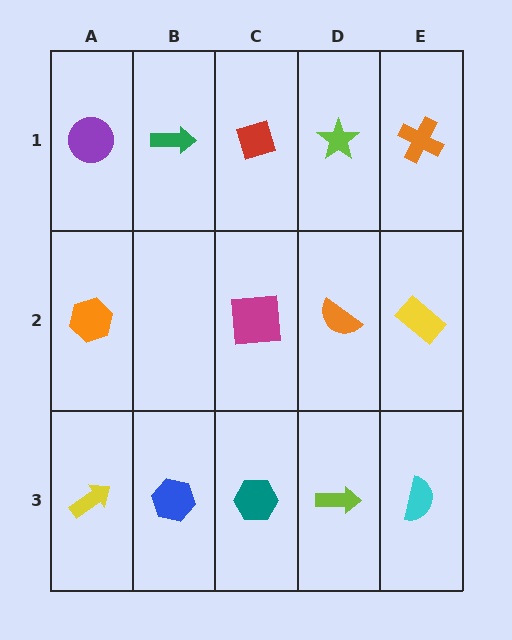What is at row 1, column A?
A purple circle.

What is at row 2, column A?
An orange hexagon.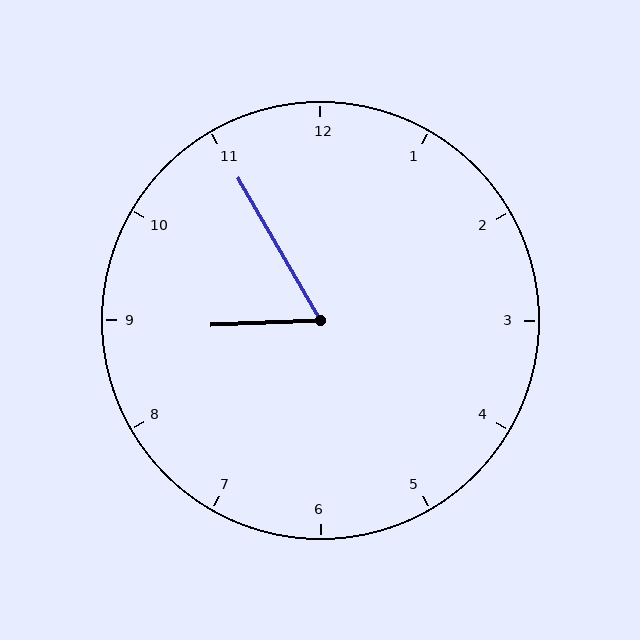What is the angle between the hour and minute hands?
Approximately 62 degrees.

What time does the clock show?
8:55.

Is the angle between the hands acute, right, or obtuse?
It is acute.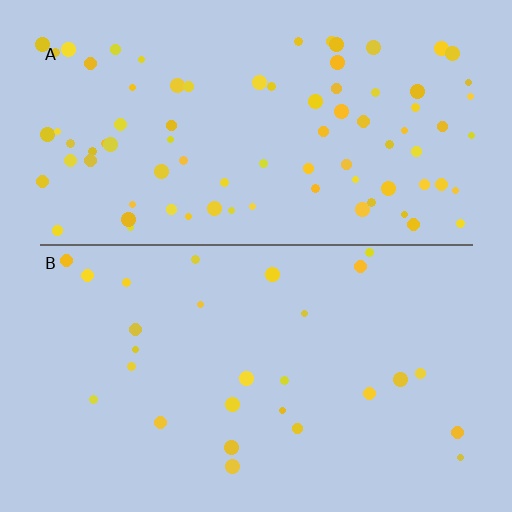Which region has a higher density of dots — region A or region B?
A (the top).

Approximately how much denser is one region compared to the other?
Approximately 3.1× — region A over region B.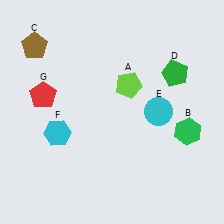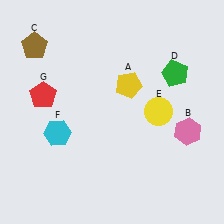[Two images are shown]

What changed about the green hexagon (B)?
In Image 1, B is green. In Image 2, it changed to pink.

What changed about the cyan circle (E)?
In Image 1, E is cyan. In Image 2, it changed to yellow.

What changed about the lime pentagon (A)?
In Image 1, A is lime. In Image 2, it changed to yellow.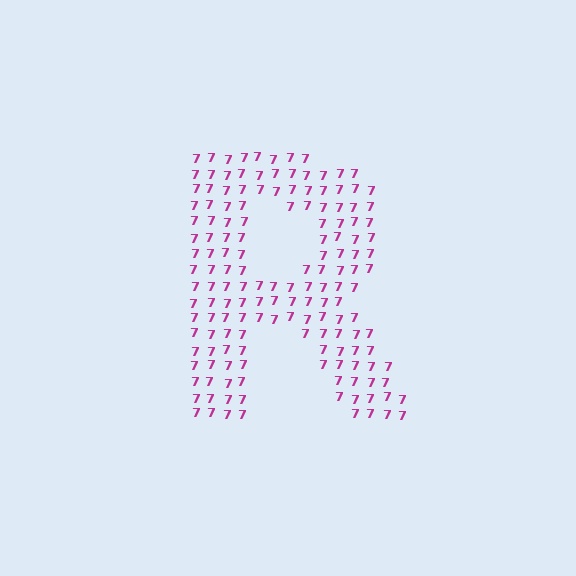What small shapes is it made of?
It is made of small digit 7's.